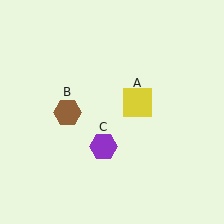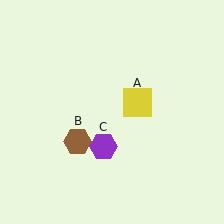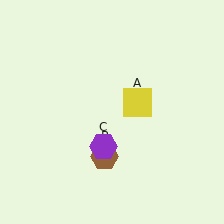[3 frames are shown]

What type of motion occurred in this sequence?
The brown hexagon (object B) rotated counterclockwise around the center of the scene.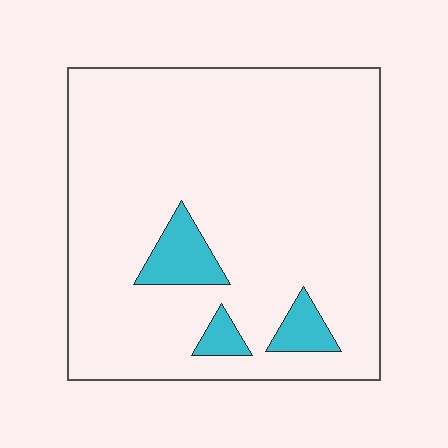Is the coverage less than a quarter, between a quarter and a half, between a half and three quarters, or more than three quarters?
Less than a quarter.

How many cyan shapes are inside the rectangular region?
3.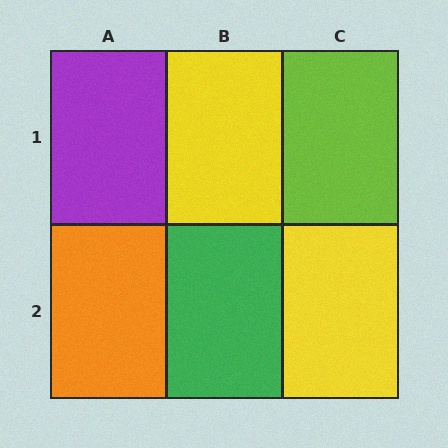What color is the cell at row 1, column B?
Yellow.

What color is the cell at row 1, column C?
Lime.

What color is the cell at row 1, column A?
Purple.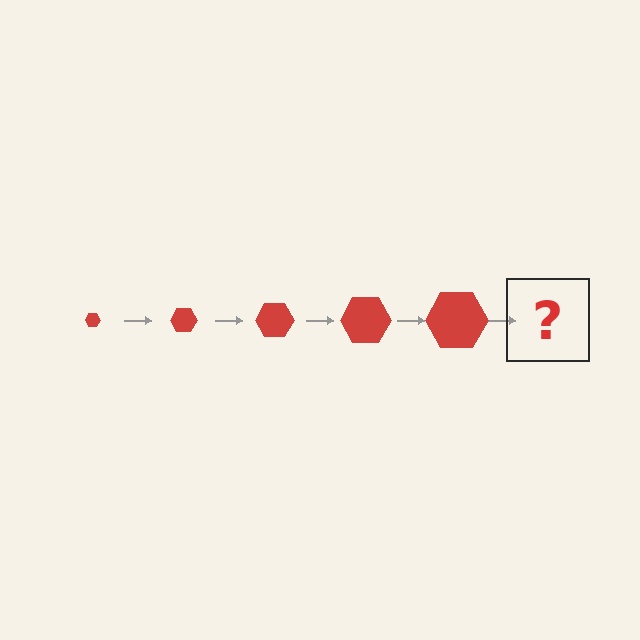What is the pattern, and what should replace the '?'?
The pattern is that the hexagon gets progressively larger each step. The '?' should be a red hexagon, larger than the previous one.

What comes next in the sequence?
The next element should be a red hexagon, larger than the previous one.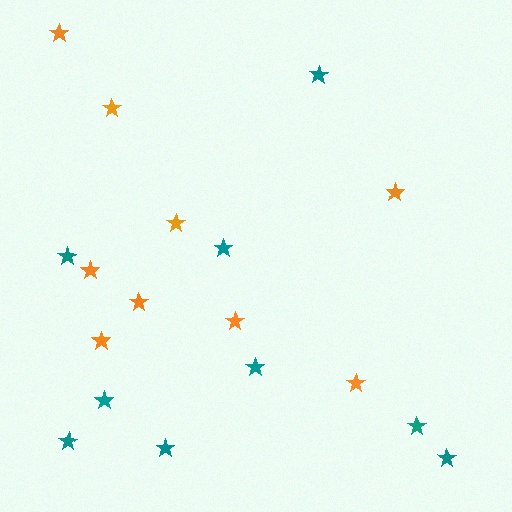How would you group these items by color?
There are 2 groups: one group of teal stars (9) and one group of orange stars (9).